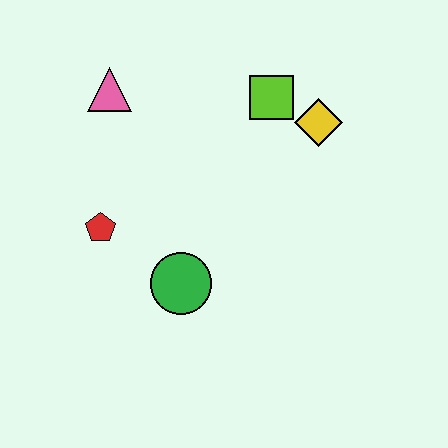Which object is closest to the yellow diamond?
The lime square is closest to the yellow diamond.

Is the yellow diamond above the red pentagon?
Yes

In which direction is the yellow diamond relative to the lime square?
The yellow diamond is to the right of the lime square.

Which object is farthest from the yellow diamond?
The red pentagon is farthest from the yellow diamond.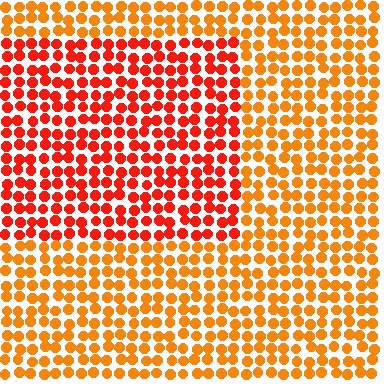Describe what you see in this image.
The image is filled with small orange elements in a uniform arrangement. A rectangle-shaped region is visible where the elements are tinted to a slightly different hue, forming a subtle color boundary.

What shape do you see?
I see a rectangle.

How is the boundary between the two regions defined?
The boundary is defined purely by a slight shift in hue (about 29 degrees). Spacing, size, and orientation are identical on both sides.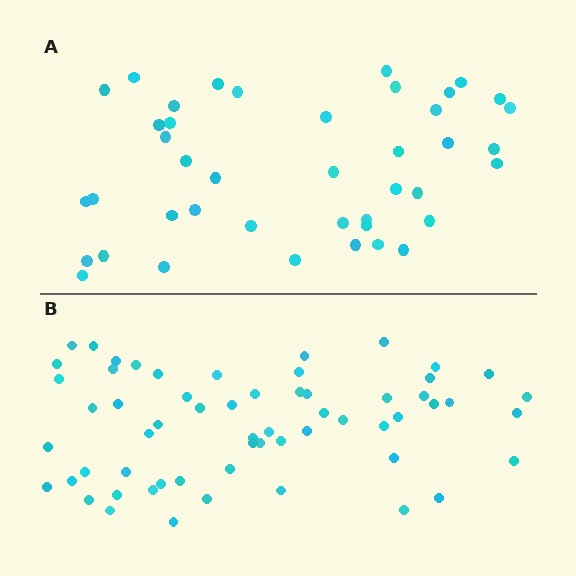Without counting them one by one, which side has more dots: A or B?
Region B (the bottom region) has more dots.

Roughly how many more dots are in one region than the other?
Region B has approximately 20 more dots than region A.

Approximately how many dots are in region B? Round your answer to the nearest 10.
About 60 dots.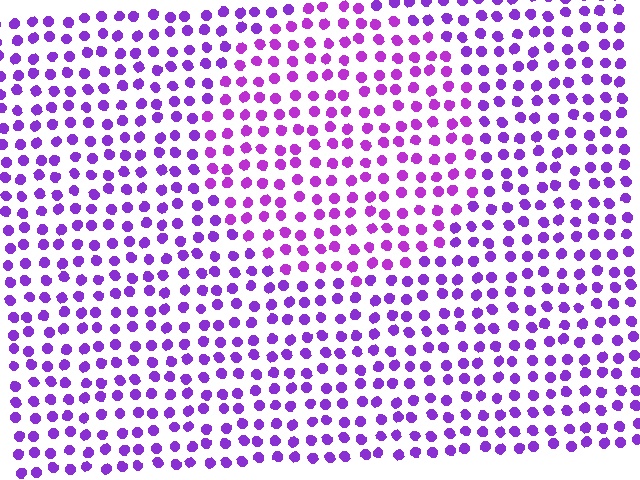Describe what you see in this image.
The image is filled with small purple elements in a uniform arrangement. A circle-shaped region is visible where the elements are tinted to a slightly different hue, forming a subtle color boundary.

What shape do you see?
I see a circle.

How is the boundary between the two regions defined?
The boundary is defined purely by a slight shift in hue (about 19 degrees). Spacing, size, and orientation are identical on both sides.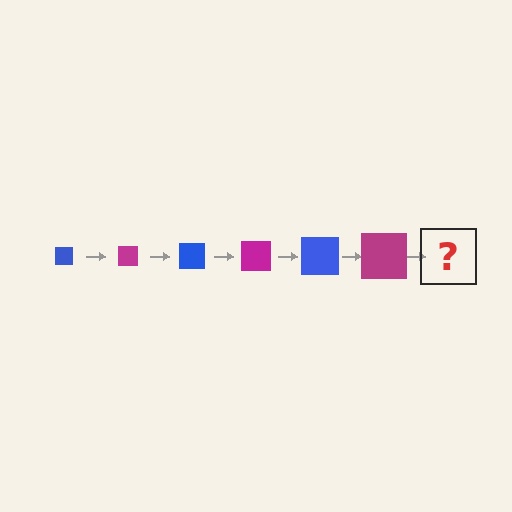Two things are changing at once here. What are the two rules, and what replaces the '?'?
The two rules are that the square grows larger each step and the color cycles through blue and magenta. The '?' should be a blue square, larger than the previous one.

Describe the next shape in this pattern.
It should be a blue square, larger than the previous one.